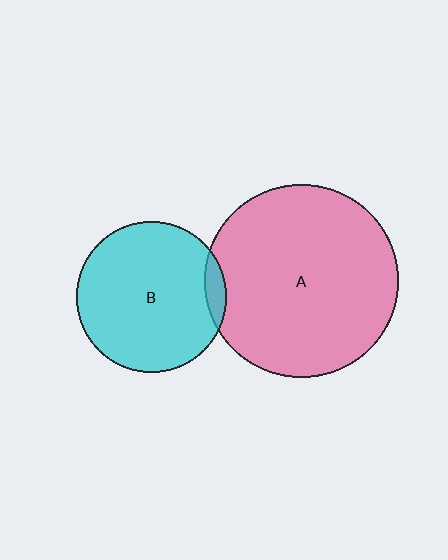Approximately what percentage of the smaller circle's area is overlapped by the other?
Approximately 5%.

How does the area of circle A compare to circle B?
Approximately 1.7 times.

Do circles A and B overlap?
Yes.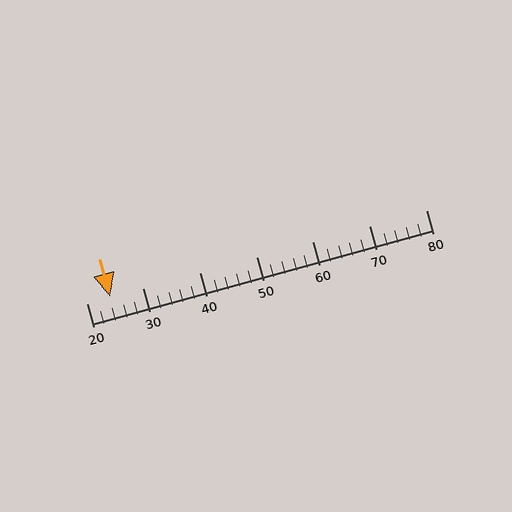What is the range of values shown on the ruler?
The ruler shows values from 20 to 80.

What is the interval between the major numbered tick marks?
The major tick marks are spaced 10 units apart.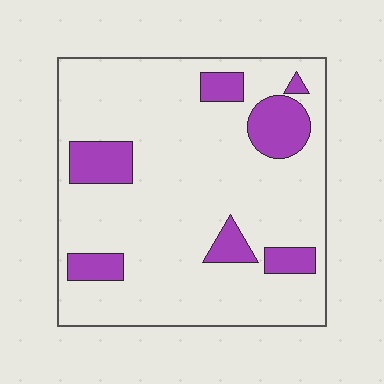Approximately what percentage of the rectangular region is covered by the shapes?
Approximately 15%.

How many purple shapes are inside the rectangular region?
7.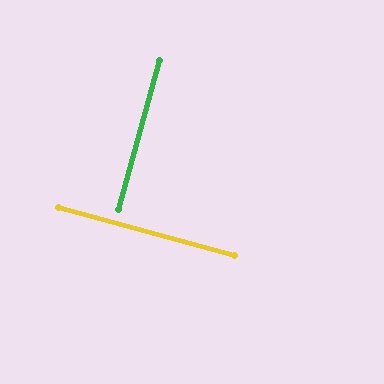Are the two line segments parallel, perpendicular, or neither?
Perpendicular — they meet at approximately 90°.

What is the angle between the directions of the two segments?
Approximately 90 degrees.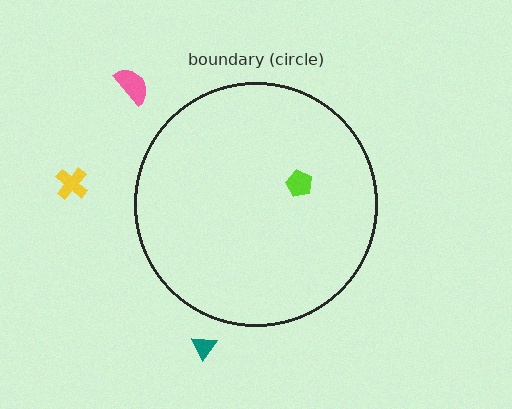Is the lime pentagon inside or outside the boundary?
Inside.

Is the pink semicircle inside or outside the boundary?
Outside.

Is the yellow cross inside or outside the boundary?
Outside.